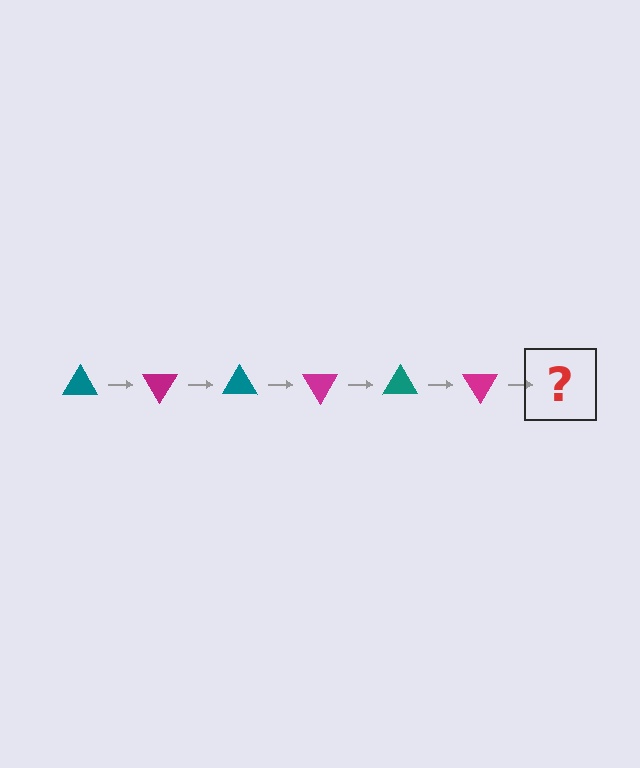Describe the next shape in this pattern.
It should be a teal triangle, rotated 360 degrees from the start.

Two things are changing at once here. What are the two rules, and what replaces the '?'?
The two rules are that it rotates 60 degrees each step and the color cycles through teal and magenta. The '?' should be a teal triangle, rotated 360 degrees from the start.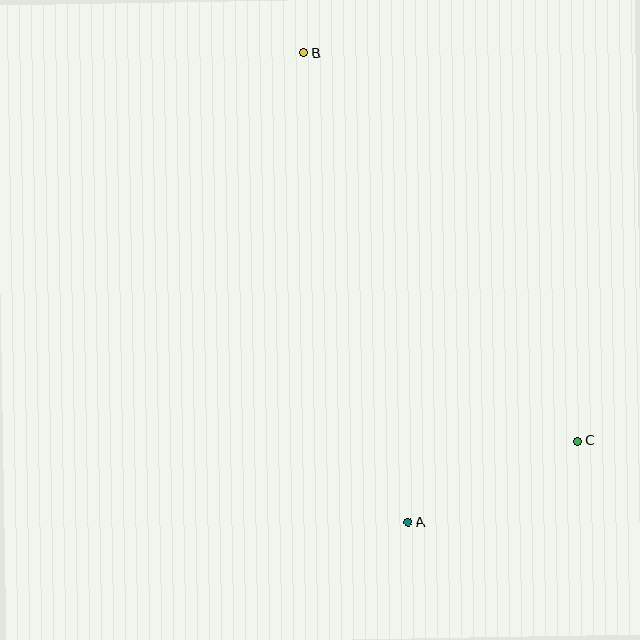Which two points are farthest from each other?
Points A and B are farthest from each other.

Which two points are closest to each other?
Points A and C are closest to each other.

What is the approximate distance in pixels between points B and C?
The distance between B and C is approximately 475 pixels.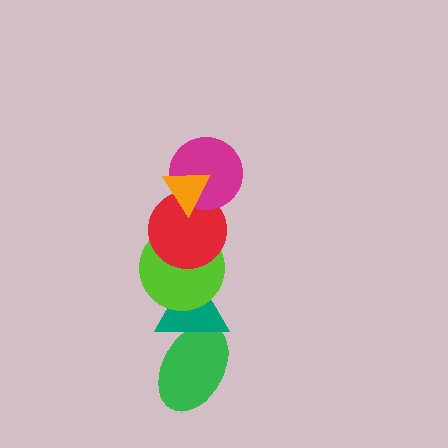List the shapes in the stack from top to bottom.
From top to bottom: the orange triangle, the magenta circle, the red circle, the lime circle, the teal triangle, the green ellipse.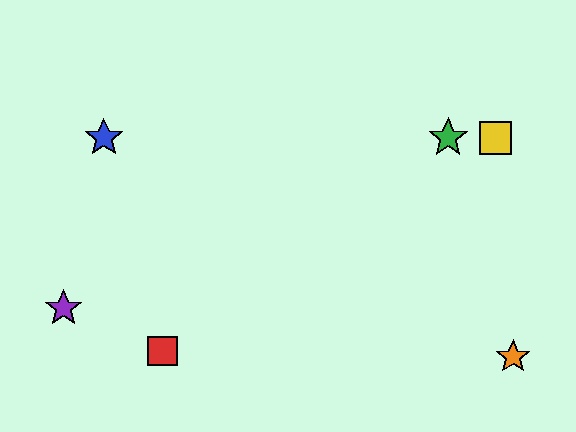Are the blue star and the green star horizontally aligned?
Yes, both are at y≈138.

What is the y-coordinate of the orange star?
The orange star is at y≈357.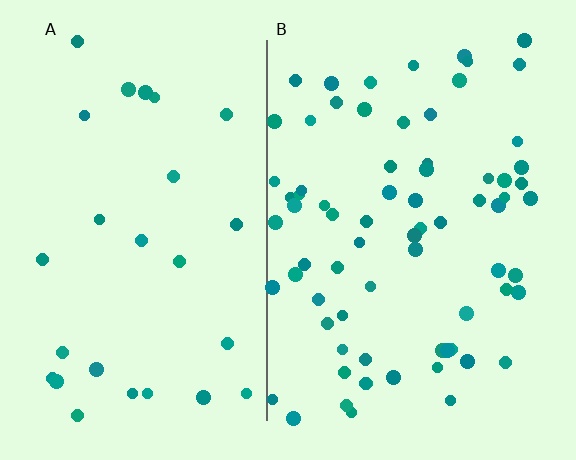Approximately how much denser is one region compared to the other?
Approximately 2.8× — region B over region A.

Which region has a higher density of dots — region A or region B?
B (the right).